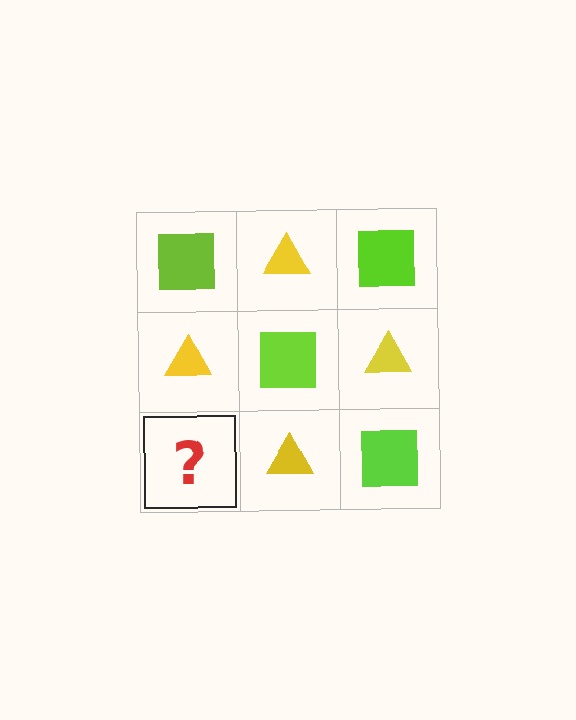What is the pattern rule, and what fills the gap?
The rule is that it alternates lime square and yellow triangle in a checkerboard pattern. The gap should be filled with a lime square.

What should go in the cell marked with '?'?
The missing cell should contain a lime square.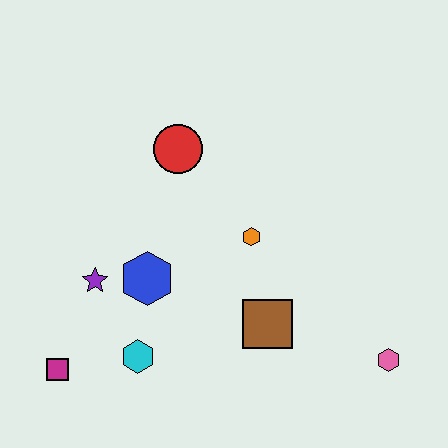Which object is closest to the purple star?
The blue hexagon is closest to the purple star.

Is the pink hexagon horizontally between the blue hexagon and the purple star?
No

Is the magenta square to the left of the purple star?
Yes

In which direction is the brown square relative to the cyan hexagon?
The brown square is to the right of the cyan hexagon.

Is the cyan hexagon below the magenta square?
No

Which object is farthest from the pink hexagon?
The magenta square is farthest from the pink hexagon.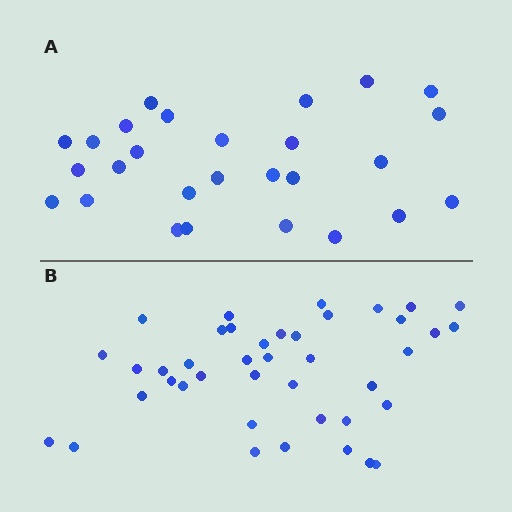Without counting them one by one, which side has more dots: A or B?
Region B (the bottom region) has more dots.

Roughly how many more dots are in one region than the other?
Region B has approximately 15 more dots than region A.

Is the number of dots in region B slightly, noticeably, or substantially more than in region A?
Region B has substantially more. The ratio is roughly 1.5 to 1.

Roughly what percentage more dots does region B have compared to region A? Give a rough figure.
About 50% more.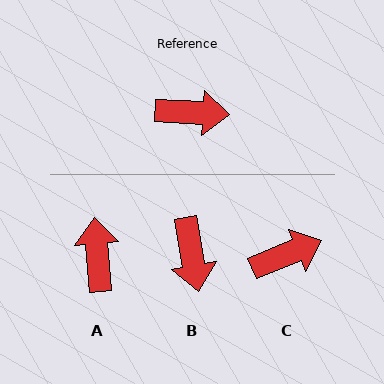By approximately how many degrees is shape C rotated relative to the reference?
Approximately 25 degrees counter-clockwise.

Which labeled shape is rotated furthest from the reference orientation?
A, about 98 degrees away.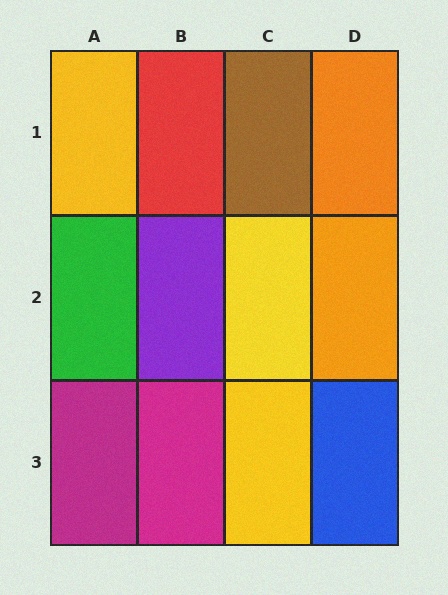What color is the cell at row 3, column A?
Magenta.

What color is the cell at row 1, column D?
Orange.